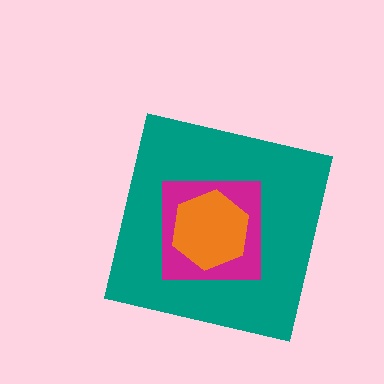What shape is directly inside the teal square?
The magenta square.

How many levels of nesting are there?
3.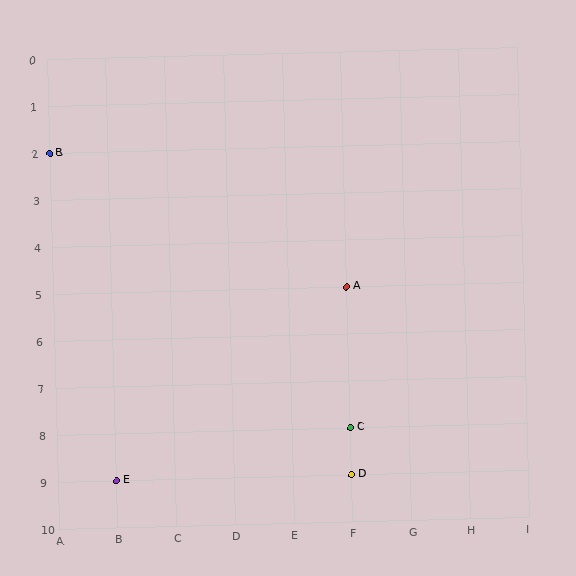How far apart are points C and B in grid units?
Points C and B are 5 columns and 6 rows apart (about 7.8 grid units diagonally).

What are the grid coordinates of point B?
Point B is at grid coordinates (A, 2).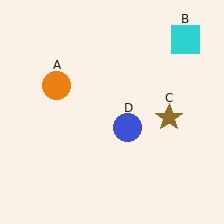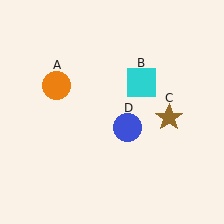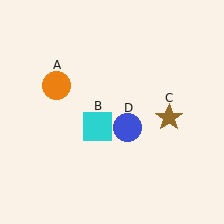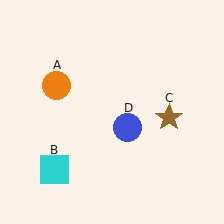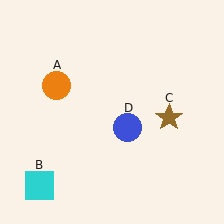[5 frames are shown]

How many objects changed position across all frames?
1 object changed position: cyan square (object B).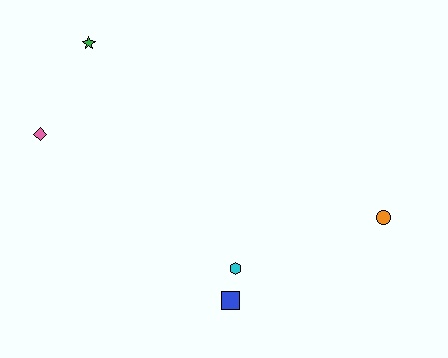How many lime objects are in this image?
There are no lime objects.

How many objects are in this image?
There are 5 objects.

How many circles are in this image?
There is 1 circle.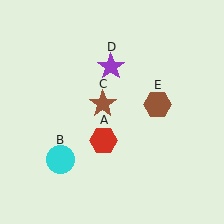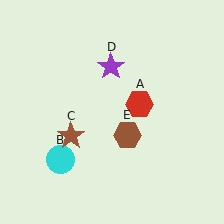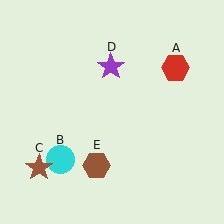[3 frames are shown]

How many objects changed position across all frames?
3 objects changed position: red hexagon (object A), brown star (object C), brown hexagon (object E).